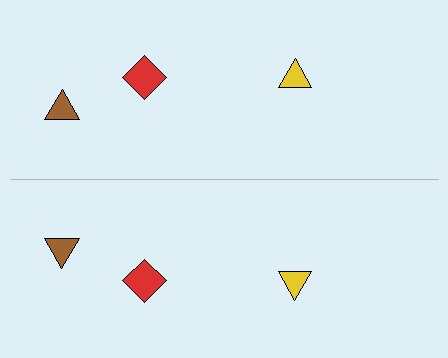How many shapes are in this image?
There are 6 shapes in this image.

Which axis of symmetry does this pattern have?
The pattern has a horizontal axis of symmetry running through the center of the image.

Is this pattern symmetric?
Yes, this pattern has bilateral (reflection) symmetry.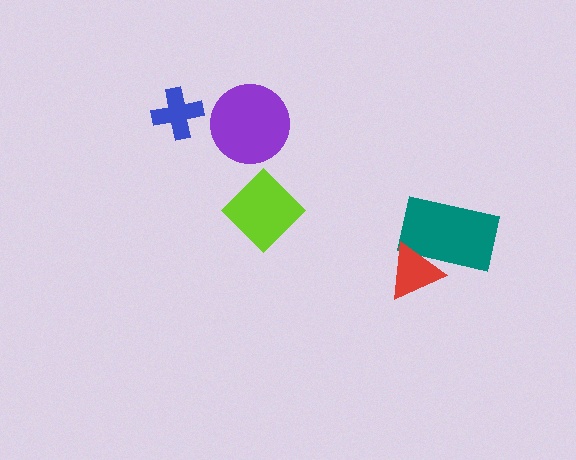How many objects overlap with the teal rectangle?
1 object overlaps with the teal rectangle.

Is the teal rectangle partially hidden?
Yes, it is partially covered by another shape.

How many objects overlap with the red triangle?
1 object overlaps with the red triangle.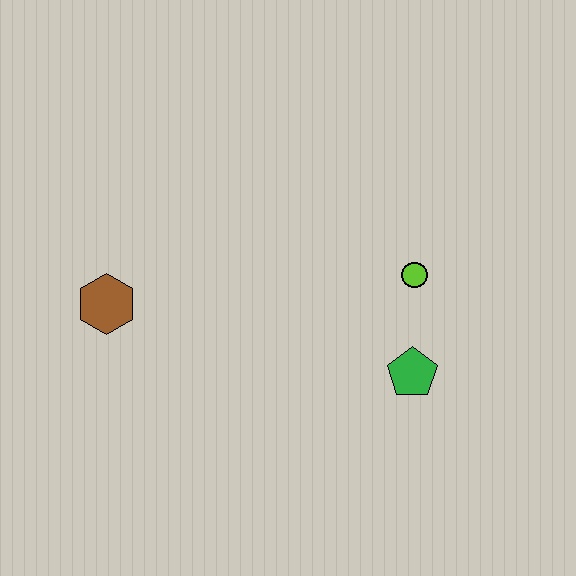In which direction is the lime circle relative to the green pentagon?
The lime circle is above the green pentagon.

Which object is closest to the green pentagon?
The lime circle is closest to the green pentagon.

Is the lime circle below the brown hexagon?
No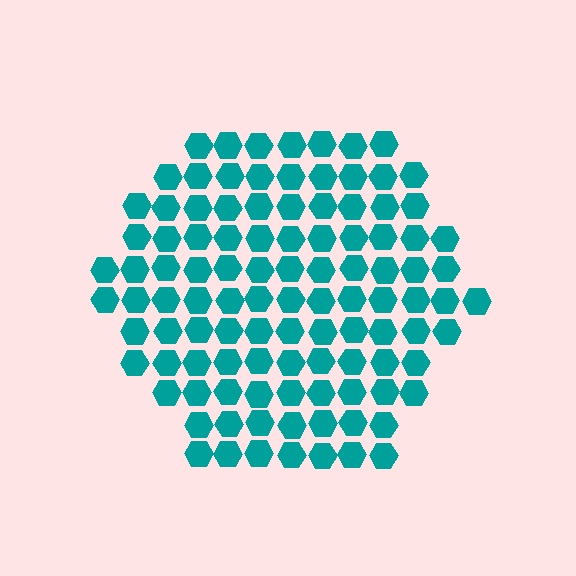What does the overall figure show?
The overall figure shows a hexagon.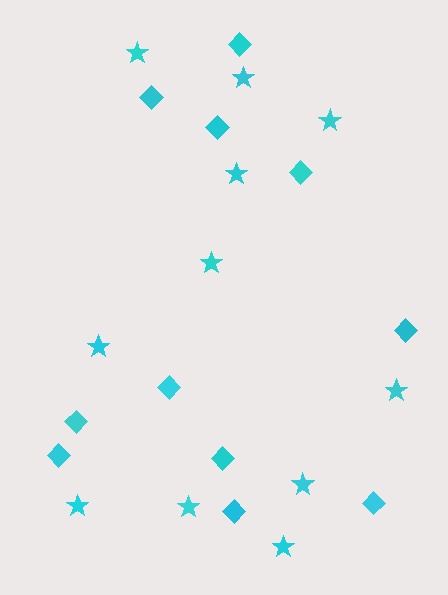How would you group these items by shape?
There are 2 groups: one group of diamonds (11) and one group of stars (11).